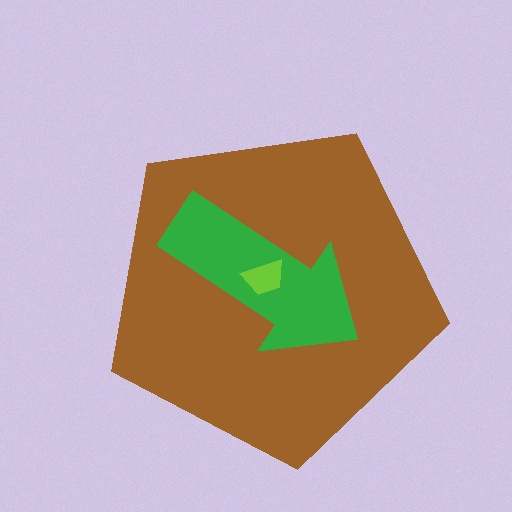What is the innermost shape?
The lime trapezoid.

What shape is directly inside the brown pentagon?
The green arrow.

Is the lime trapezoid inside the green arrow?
Yes.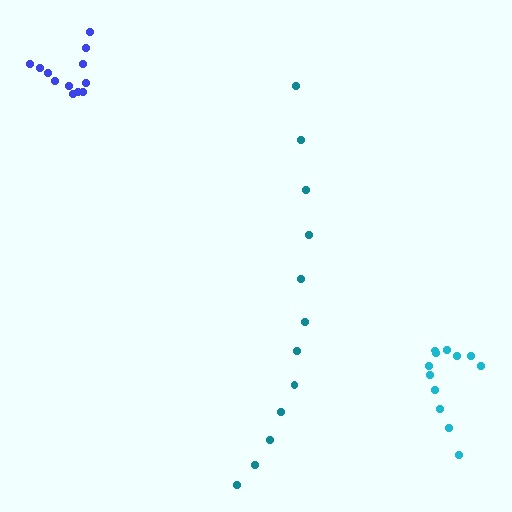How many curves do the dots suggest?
There are 3 distinct paths.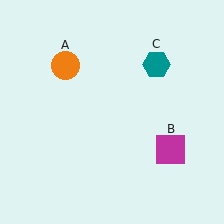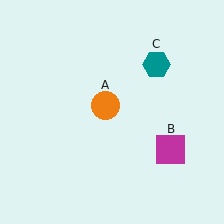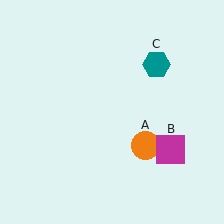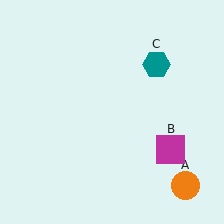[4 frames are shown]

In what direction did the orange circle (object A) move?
The orange circle (object A) moved down and to the right.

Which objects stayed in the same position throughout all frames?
Magenta square (object B) and teal hexagon (object C) remained stationary.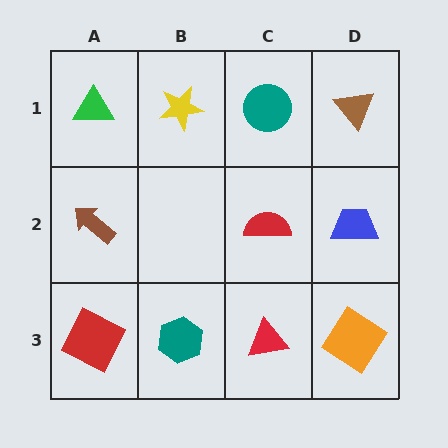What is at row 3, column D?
An orange diamond.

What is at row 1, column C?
A teal circle.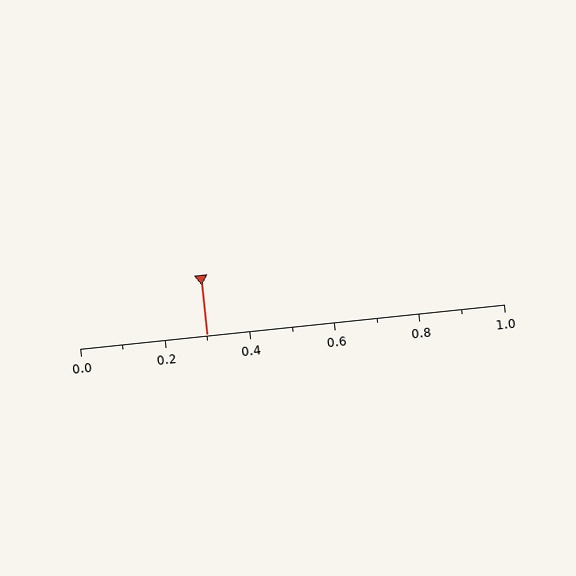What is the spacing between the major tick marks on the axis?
The major ticks are spaced 0.2 apart.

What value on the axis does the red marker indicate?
The marker indicates approximately 0.3.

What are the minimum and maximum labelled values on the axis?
The axis runs from 0.0 to 1.0.